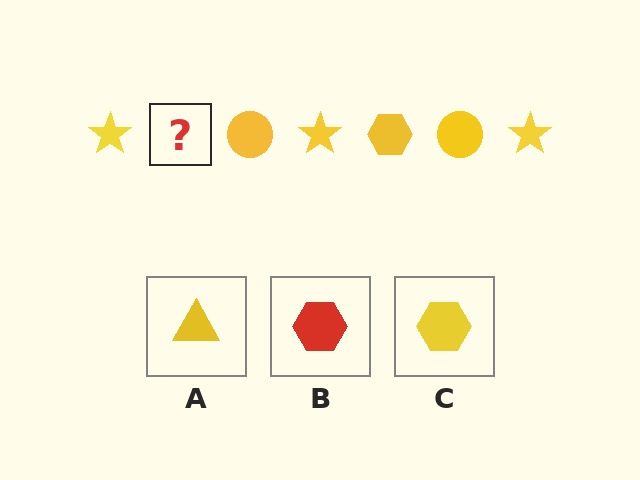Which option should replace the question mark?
Option C.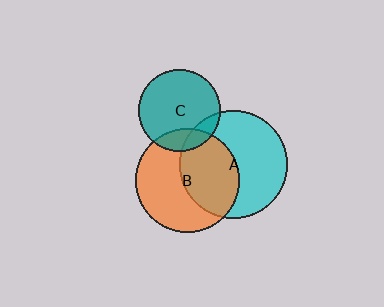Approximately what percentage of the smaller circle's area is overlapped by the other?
Approximately 15%.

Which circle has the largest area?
Circle A (cyan).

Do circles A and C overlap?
Yes.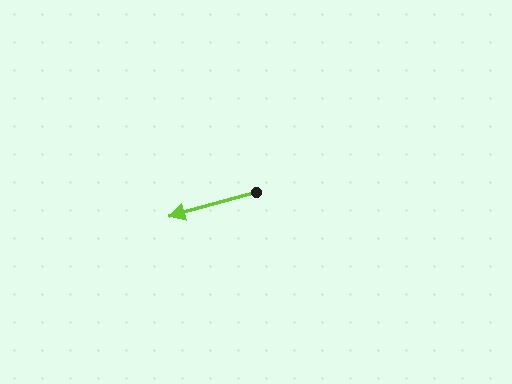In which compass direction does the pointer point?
West.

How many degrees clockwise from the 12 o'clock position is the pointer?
Approximately 254 degrees.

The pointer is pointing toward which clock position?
Roughly 8 o'clock.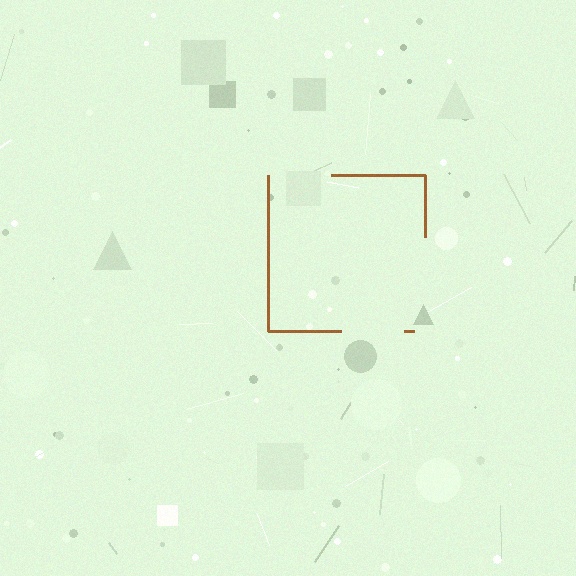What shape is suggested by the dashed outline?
The dashed outline suggests a square.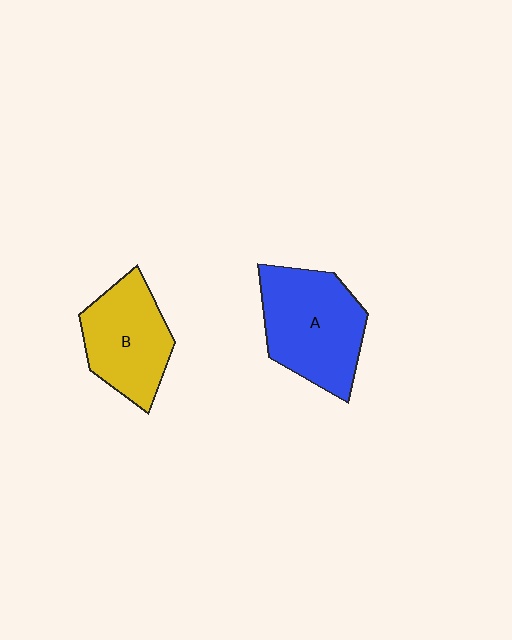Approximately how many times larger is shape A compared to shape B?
Approximately 1.2 times.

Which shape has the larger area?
Shape A (blue).